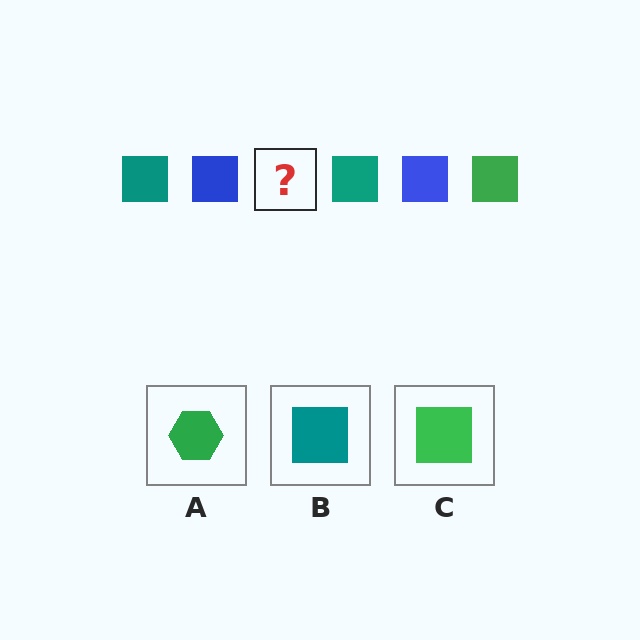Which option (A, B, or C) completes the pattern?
C.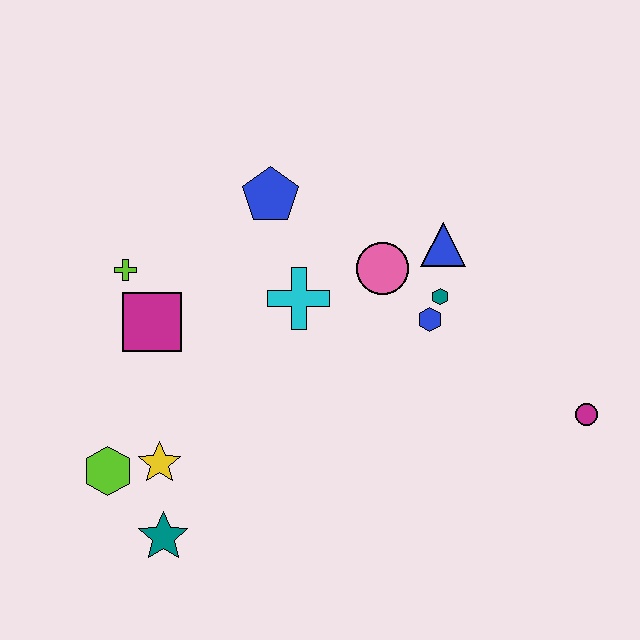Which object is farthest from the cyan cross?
The magenta circle is farthest from the cyan cross.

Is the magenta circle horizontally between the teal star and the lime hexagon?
No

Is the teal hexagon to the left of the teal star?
No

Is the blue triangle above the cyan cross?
Yes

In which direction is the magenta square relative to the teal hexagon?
The magenta square is to the left of the teal hexagon.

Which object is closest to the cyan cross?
The pink circle is closest to the cyan cross.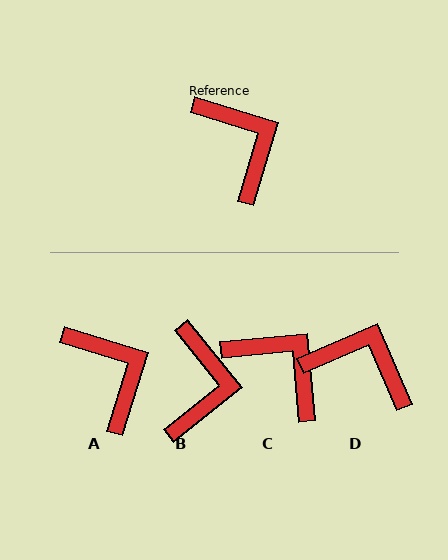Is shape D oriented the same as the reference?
No, it is off by about 40 degrees.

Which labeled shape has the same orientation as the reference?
A.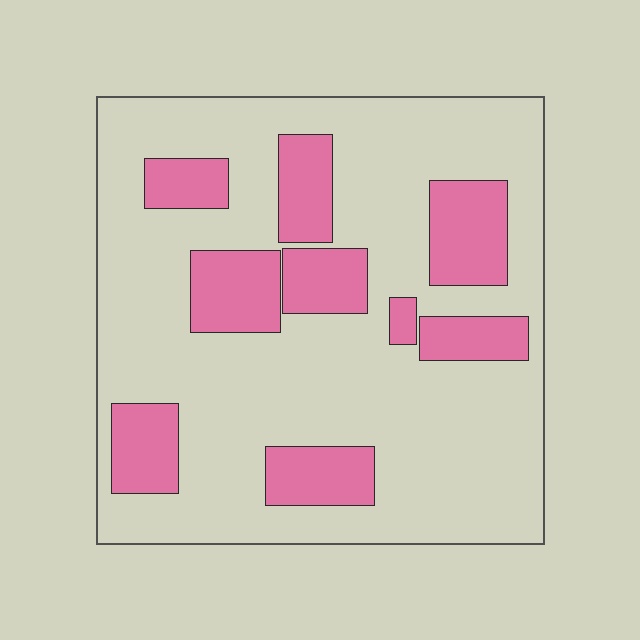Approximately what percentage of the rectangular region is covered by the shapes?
Approximately 25%.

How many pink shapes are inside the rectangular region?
9.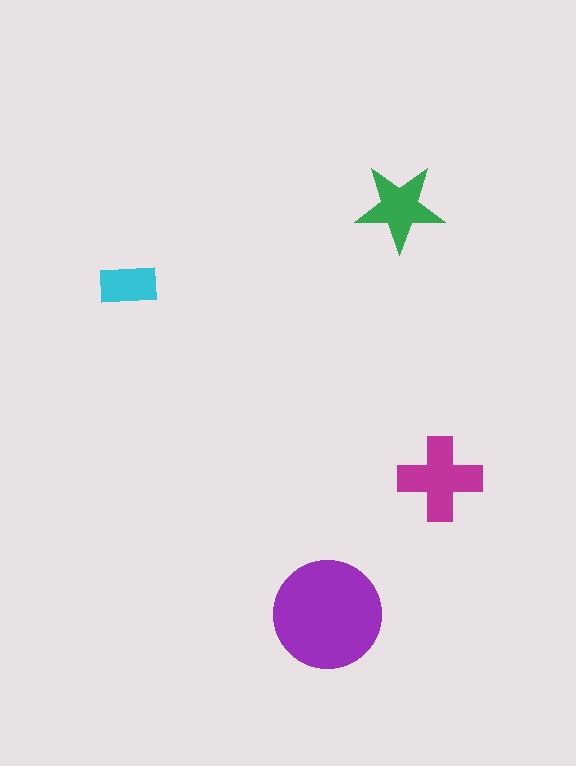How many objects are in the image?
There are 4 objects in the image.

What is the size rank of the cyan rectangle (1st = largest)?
4th.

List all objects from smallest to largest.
The cyan rectangle, the green star, the magenta cross, the purple circle.